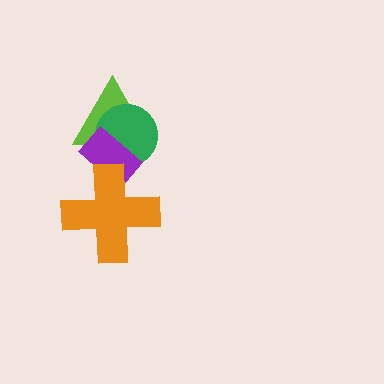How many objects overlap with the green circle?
2 objects overlap with the green circle.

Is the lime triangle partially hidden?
Yes, it is partially covered by another shape.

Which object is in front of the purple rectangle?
The orange cross is in front of the purple rectangle.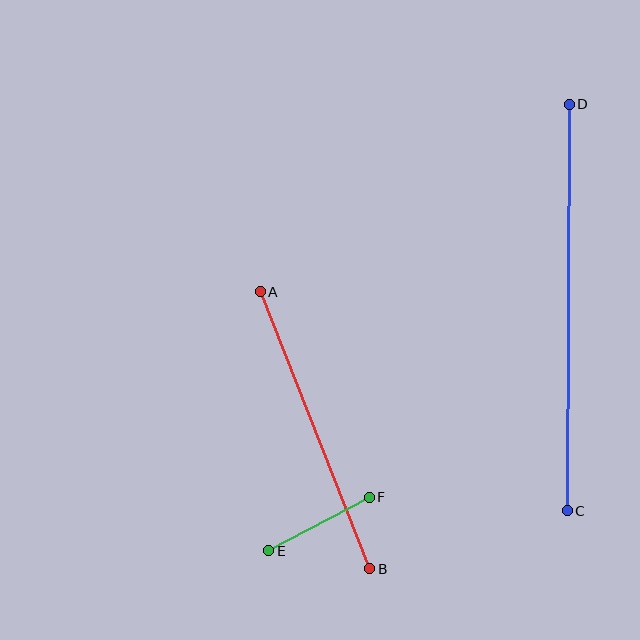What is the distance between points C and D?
The distance is approximately 406 pixels.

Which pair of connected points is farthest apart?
Points C and D are farthest apart.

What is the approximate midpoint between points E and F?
The midpoint is at approximately (319, 524) pixels.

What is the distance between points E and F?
The distance is approximately 114 pixels.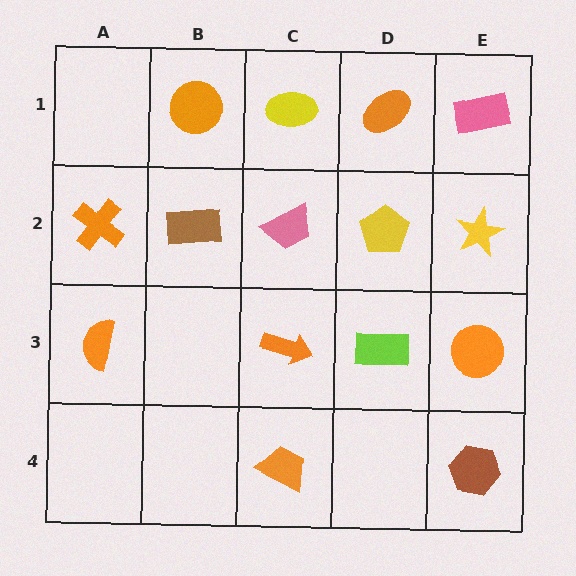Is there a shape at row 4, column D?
No, that cell is empty.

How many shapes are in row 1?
4 shapes.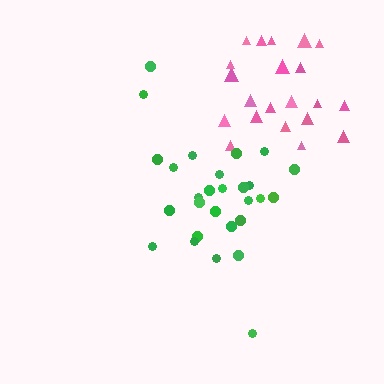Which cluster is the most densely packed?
Green.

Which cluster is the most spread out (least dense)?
Pink.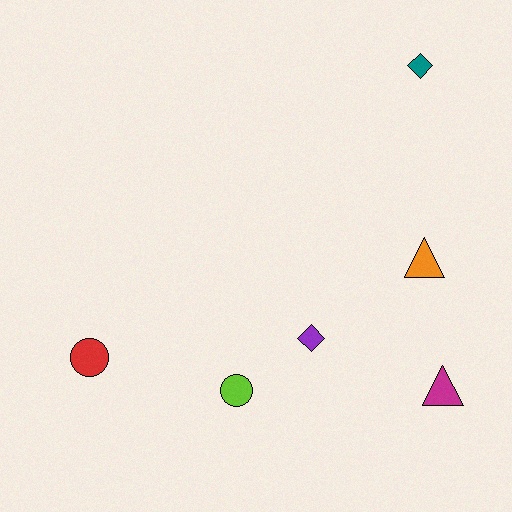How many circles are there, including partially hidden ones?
There are 2 circles.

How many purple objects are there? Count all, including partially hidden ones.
There is 1 purple object.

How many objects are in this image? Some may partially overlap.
There are 6 objects.